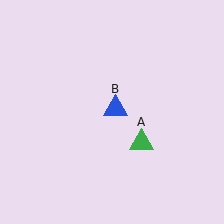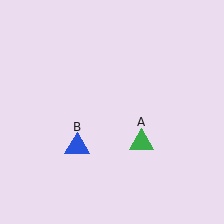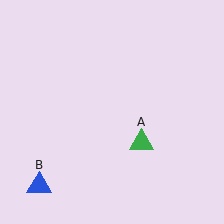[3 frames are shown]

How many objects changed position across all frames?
1 object changed position: blue triangle (object B).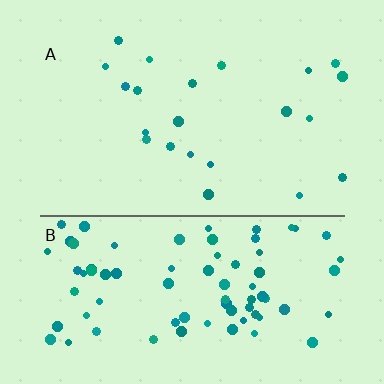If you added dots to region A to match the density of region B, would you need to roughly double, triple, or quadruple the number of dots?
Approximately quadruple.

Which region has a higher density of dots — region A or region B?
B (the bottom).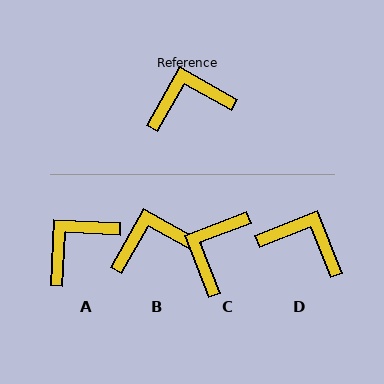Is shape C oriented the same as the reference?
No, it is off by about 50 degrees.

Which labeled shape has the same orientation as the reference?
B.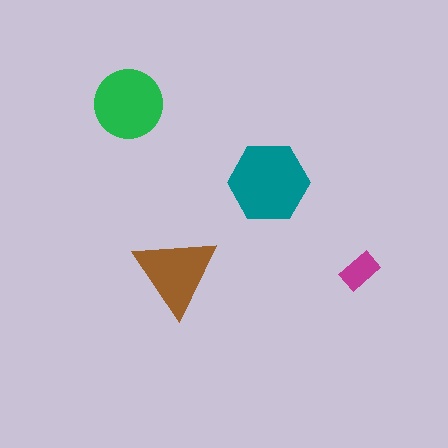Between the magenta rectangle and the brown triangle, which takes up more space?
The brown triangle.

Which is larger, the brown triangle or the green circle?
The green circle.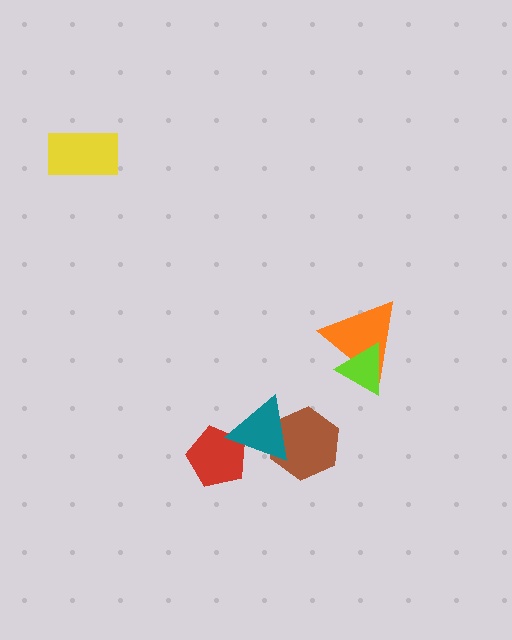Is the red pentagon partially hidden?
Yes, it is partially covered by another shape.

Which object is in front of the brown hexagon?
The teal triangle is in front of the brown hexagon.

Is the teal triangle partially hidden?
No, no other shape covers it.